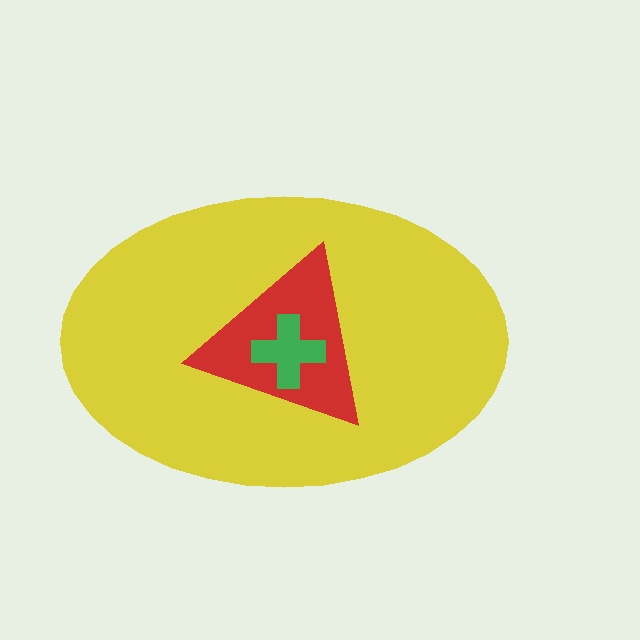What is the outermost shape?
The yellow ellipse.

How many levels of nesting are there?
3.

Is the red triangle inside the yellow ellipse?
Yes.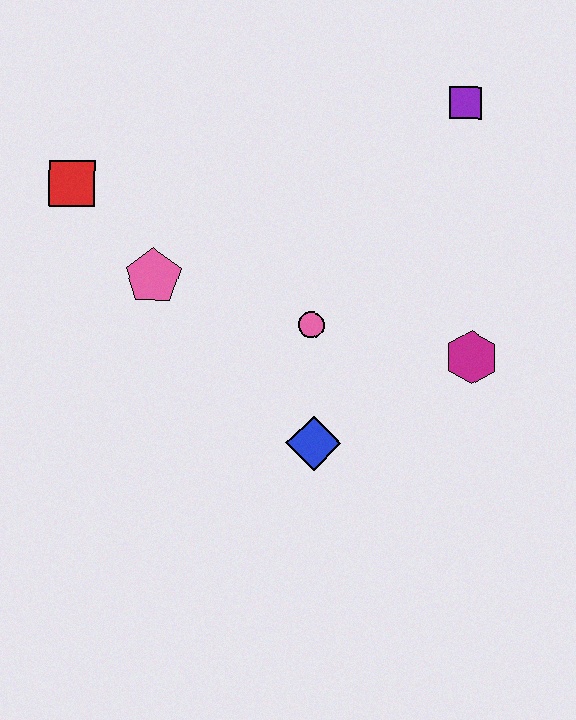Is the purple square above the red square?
Yes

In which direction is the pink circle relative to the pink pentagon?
The pink circle is to the right of the pink pentagon.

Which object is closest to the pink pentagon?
The red square is closest to the pink pentagon.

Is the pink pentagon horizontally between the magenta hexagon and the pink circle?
No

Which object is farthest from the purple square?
The red square is farthest from the purple square.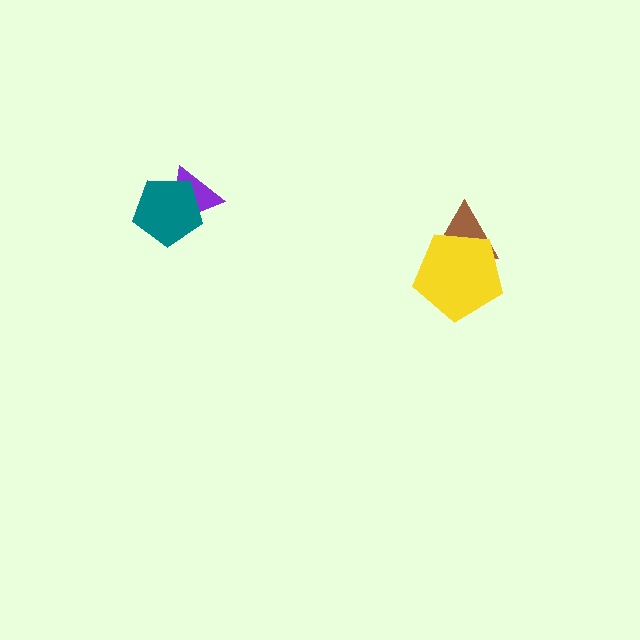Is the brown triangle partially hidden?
Yes, it is partially covered by another shape.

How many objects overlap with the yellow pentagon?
1 object overlaps with the yellow pentagon.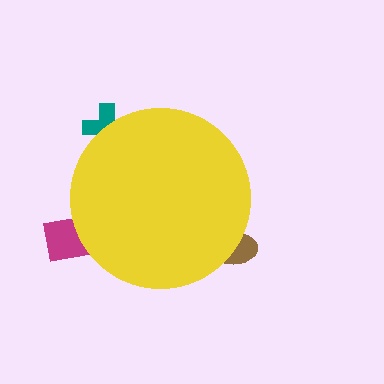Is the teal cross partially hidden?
Yes, the teal cross is partially hidden behind the yellow circle.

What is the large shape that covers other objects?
A yellow circle.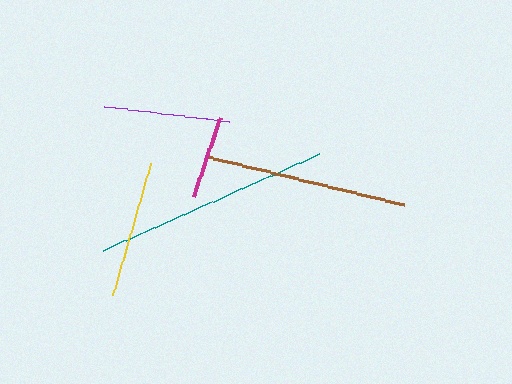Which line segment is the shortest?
The magenta line is the shortest at approximately 84 pixels.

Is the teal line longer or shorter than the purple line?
The teal line is longer than the purple line.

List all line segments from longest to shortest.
From longest to shortest: teal, brown, yellow, purple, magenta.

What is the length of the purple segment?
The purple segment is approximately 126 pixels long.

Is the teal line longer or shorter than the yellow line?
The teal line is longer than the yellow line.